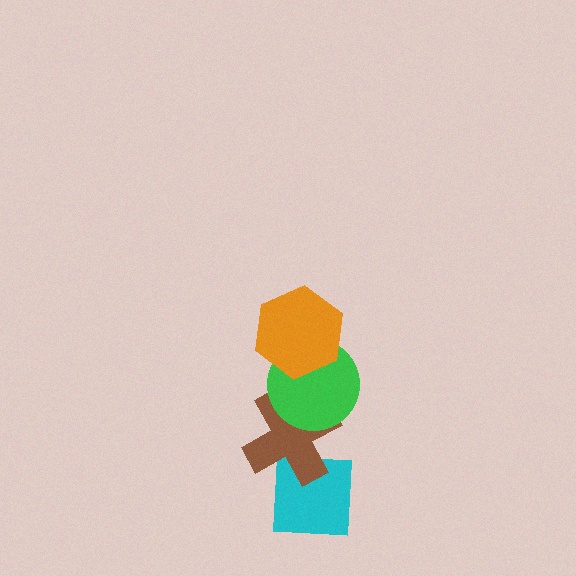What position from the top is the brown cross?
The brown cross is 3rd from the top.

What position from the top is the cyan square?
The cyan square is 4th from the top.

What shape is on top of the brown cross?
The green circle is on top of the brown cross.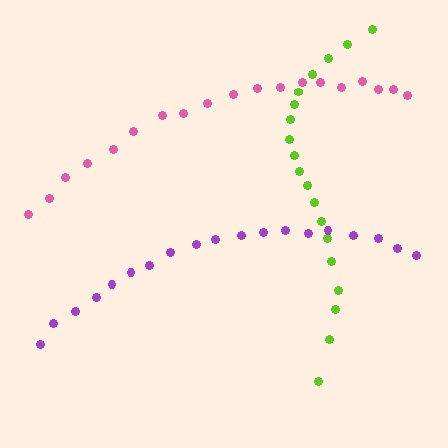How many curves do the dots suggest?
There are 3 distinct paths.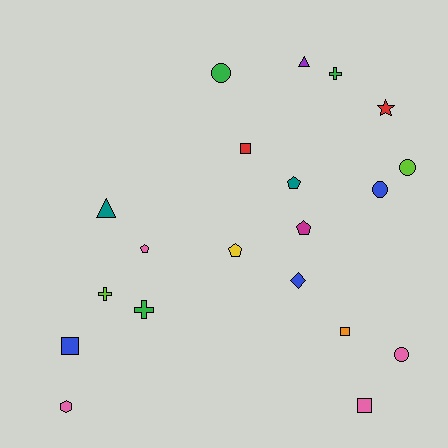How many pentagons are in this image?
There are 4 pentagons.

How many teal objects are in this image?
There are 2 teal objects.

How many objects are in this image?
There are 20 objects.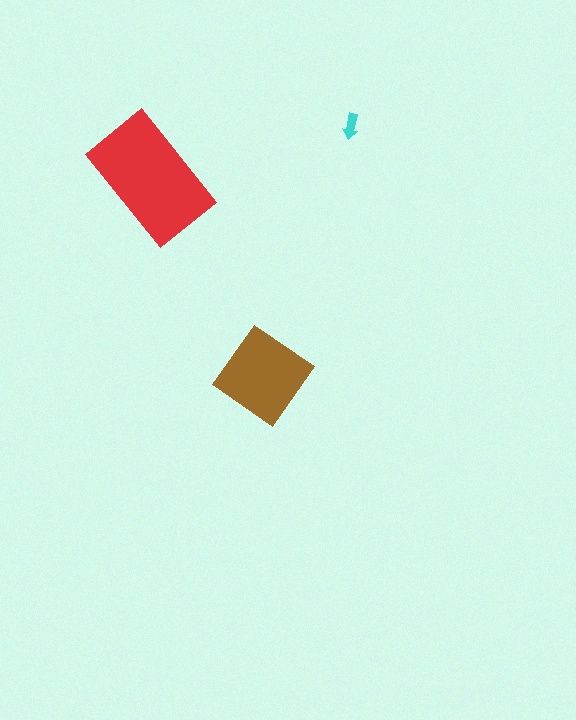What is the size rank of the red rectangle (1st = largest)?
1st.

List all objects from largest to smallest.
The red rectangle, the brown diamond, the cyan arrow.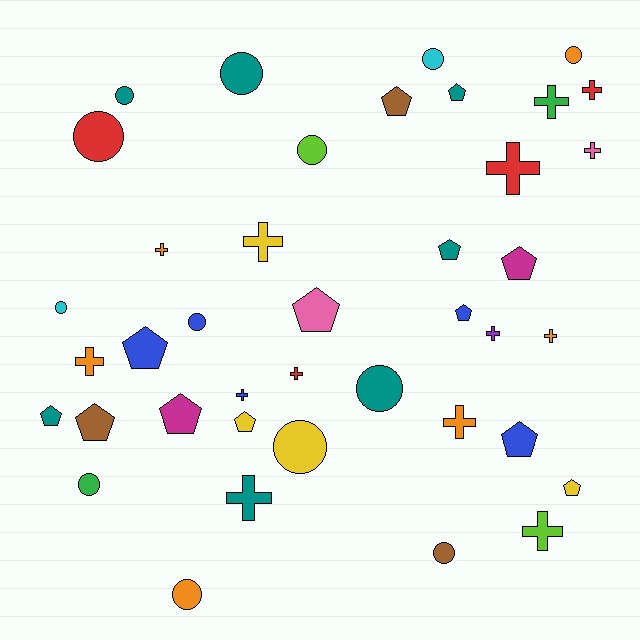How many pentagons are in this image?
There are 13 pentagons.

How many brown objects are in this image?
There are 3 brown objects.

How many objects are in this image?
There are 40 objects.